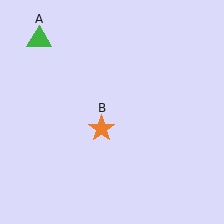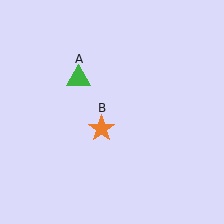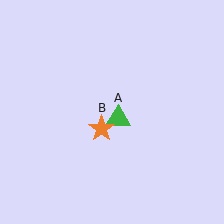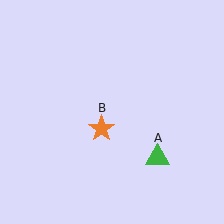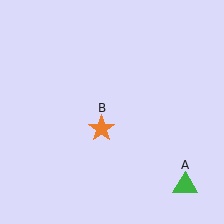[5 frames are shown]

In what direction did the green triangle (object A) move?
The green triangle (object A) moved down and to the right.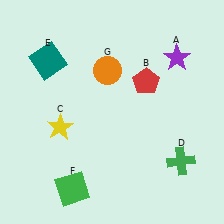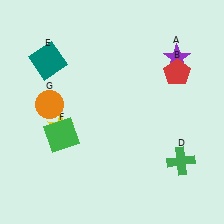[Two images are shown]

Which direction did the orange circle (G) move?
The orange circle (G) moved left.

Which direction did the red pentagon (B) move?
The red pentagon (B) moved right.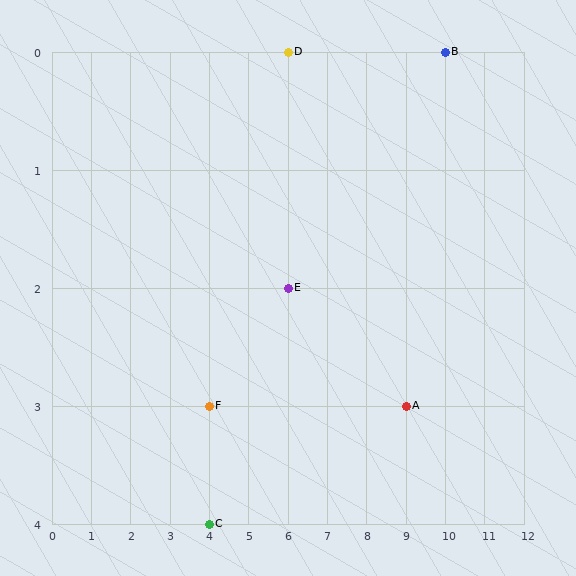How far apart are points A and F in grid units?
Points A and F are 5 columns apart.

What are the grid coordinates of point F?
Point F is at grid coordinates (4, 3).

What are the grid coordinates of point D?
Point D is at grid coordinates (6, 0).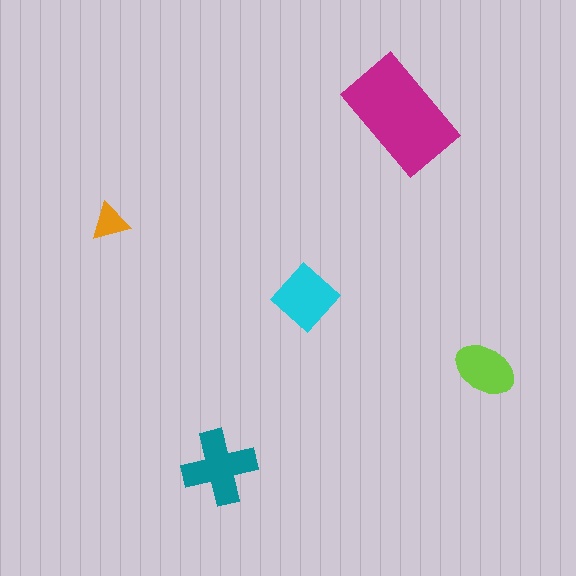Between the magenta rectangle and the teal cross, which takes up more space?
The magenta rectangle.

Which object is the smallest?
The orange triangle.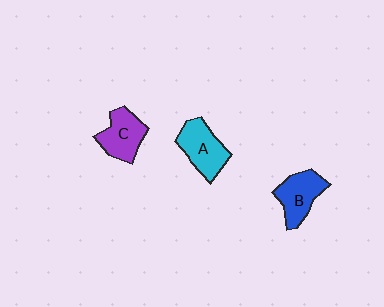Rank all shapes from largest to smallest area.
From largest to smallest: A (cyan), B (blue), C (purple).